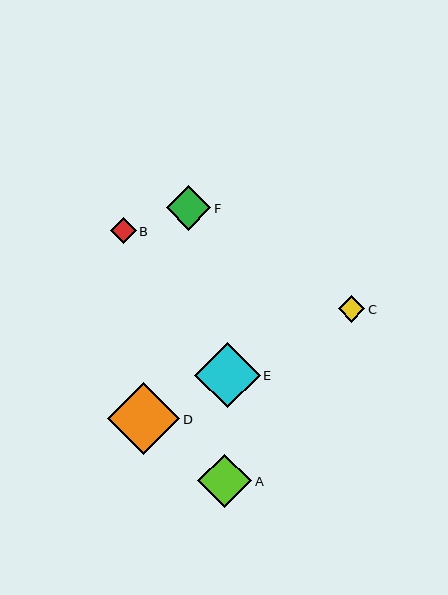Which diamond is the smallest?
Diamond B is the smallest with a size of approximately 26 pixels.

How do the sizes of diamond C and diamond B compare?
Diamond C and diamond B are approximately the same size.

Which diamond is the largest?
Diamond D is the largest with a size of approximately 72 pixels.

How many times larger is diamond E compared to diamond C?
Diamond E is approximately 2.5 times the size of diamond C.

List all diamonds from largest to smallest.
From largest to smallest: D, E, A, F, C, B.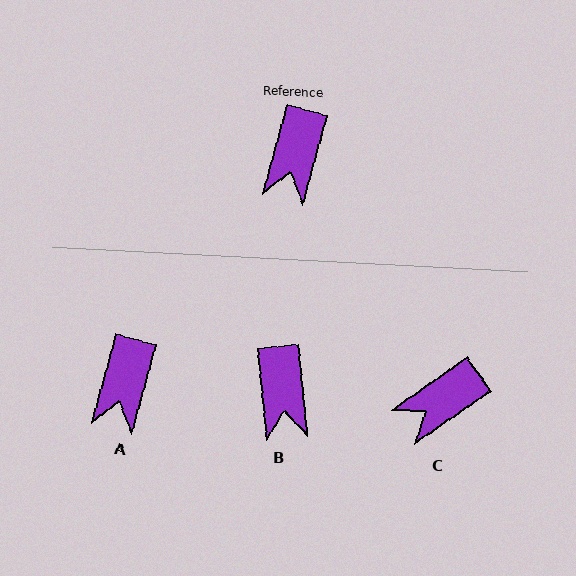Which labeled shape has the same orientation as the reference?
A.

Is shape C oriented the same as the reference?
No, it is off by about 40 degrees.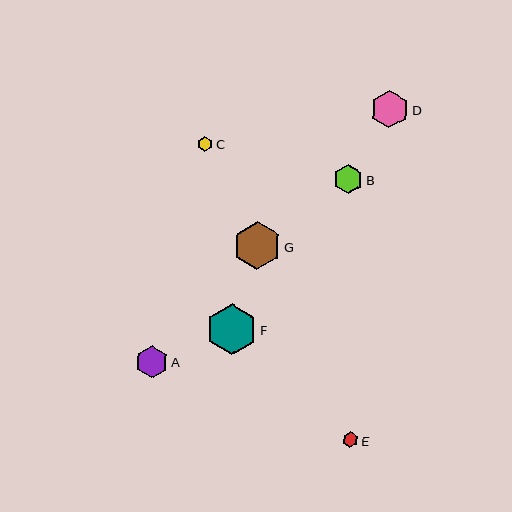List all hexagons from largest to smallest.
From largest to smallest: F, G, D, A, B, E, C.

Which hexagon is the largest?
Hexagon F is the largest with a size of approximately 51 pixels.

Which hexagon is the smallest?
Hexagon C is the smallest with a size of approximately 15 pixels.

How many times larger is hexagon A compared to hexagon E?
Hexagon A is approximately 2.0 times the size of hexagon E.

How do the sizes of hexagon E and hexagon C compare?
Hexagon E and hexagon C are approximately the same size.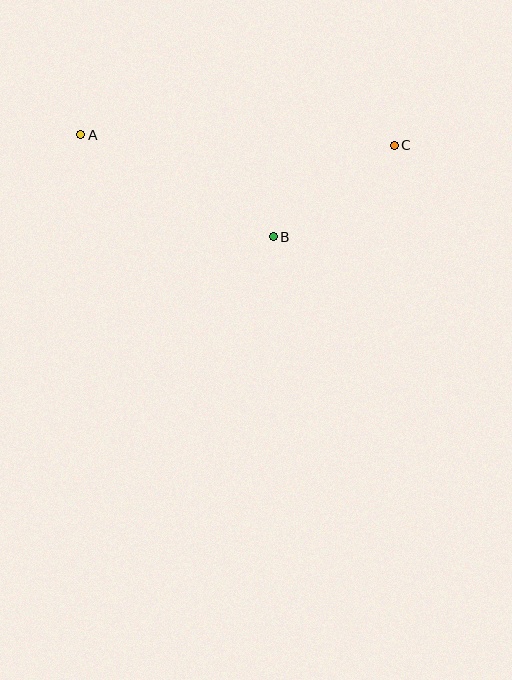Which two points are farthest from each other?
Points A and C are farthest from each other.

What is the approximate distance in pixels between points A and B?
The distance between A and B is approximately 218 pixels.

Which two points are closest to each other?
Points B and C are closest to each other.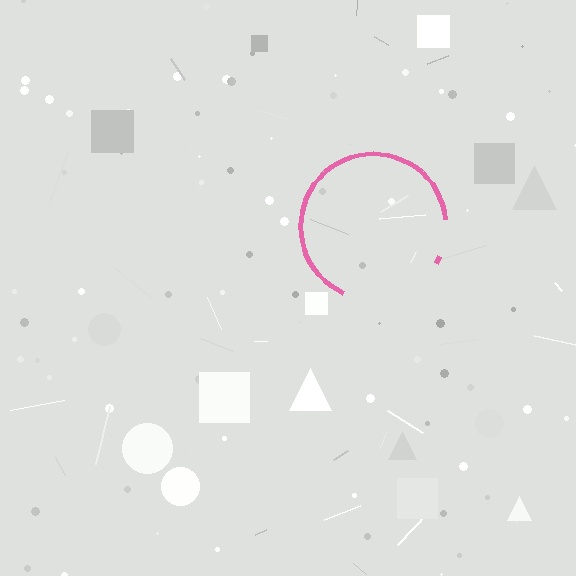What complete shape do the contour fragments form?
The contour fragments form a circle.